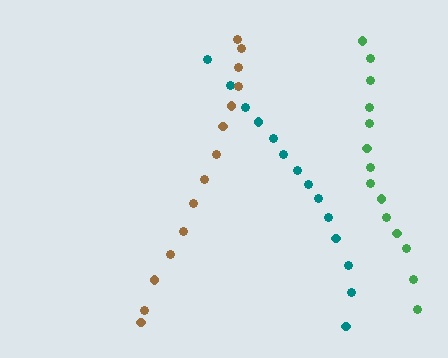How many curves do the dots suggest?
There are 3 distinct paths.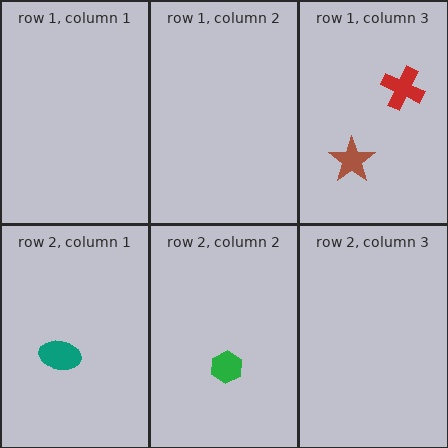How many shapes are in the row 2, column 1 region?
1.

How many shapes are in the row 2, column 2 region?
1.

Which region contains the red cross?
The row 1, column 3 region.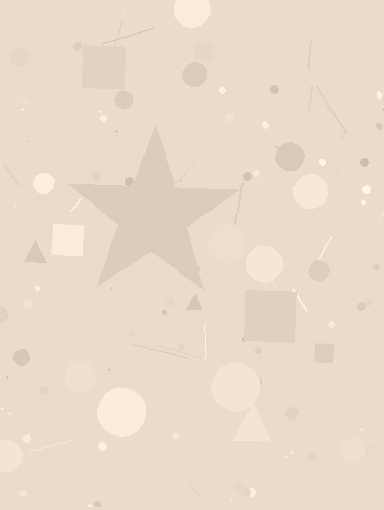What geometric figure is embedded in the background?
A star is embedded in the background.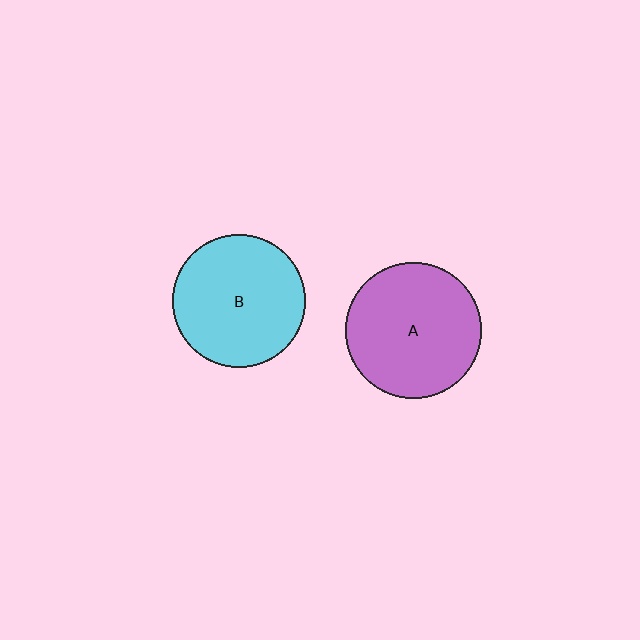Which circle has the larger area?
Circle A (purple).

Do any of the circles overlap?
No, none of the circles overlap.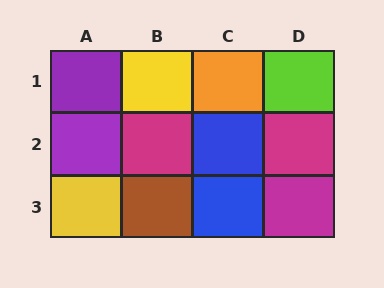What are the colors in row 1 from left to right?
Purple, yellow, orange, lime.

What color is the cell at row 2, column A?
Purple.